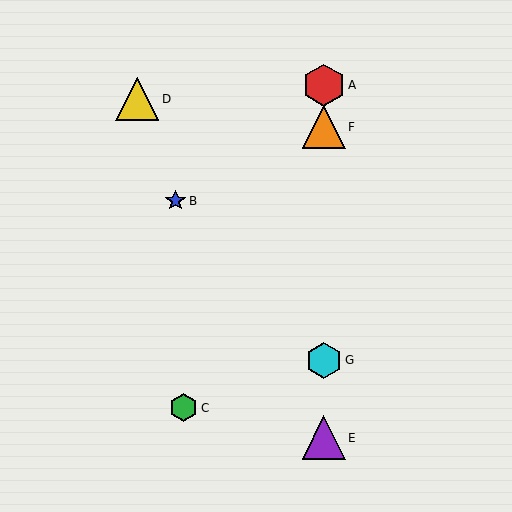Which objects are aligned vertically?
Objects A, E, F, G are aligned vertically.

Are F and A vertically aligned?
Yes, both are at x≈324.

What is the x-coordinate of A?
Object A is at x≈324.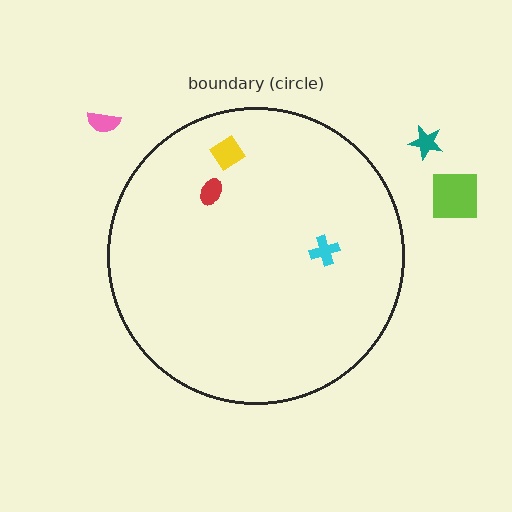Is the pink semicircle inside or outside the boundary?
Outside.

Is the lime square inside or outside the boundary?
Outside.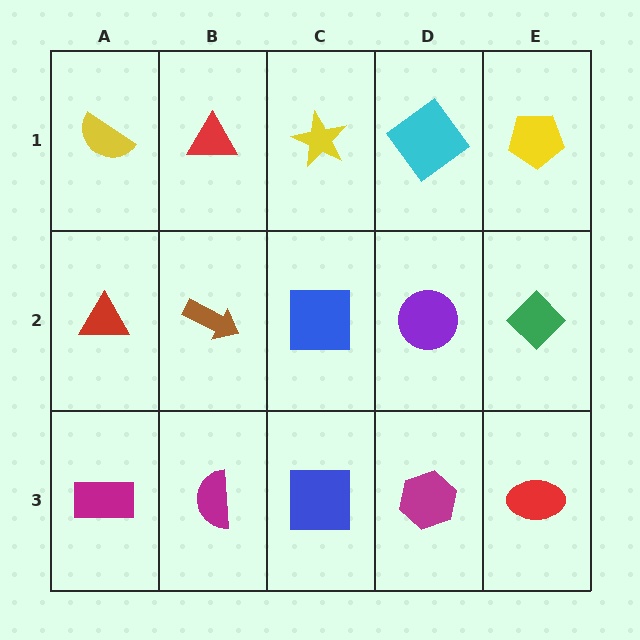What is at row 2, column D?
A purple circle.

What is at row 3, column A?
A magenta rectangle.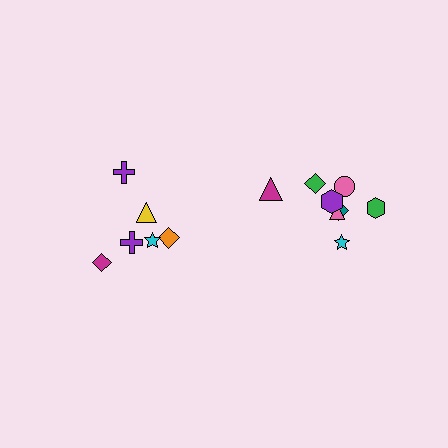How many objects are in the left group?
There are 6 objects.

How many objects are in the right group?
There are 8 objects.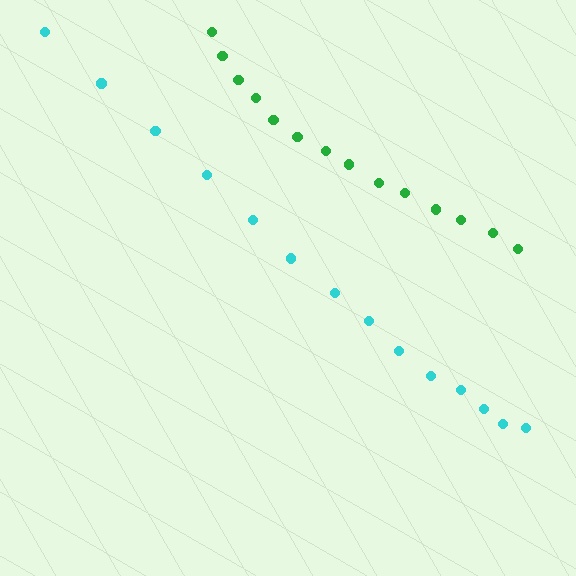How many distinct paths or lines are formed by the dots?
There are 2 distinct paths.